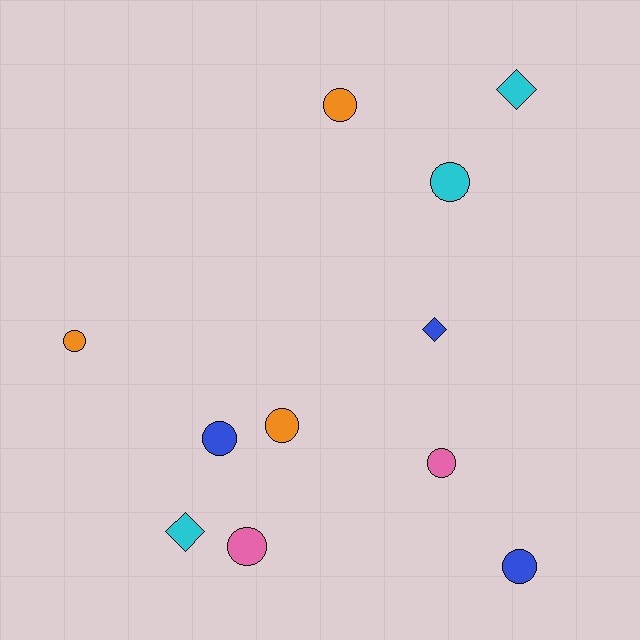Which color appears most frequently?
Cyan, with 3 objects.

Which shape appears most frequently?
Circle, with 8 objects.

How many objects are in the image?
There are 11 objects.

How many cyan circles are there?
There is 1 cyan circle.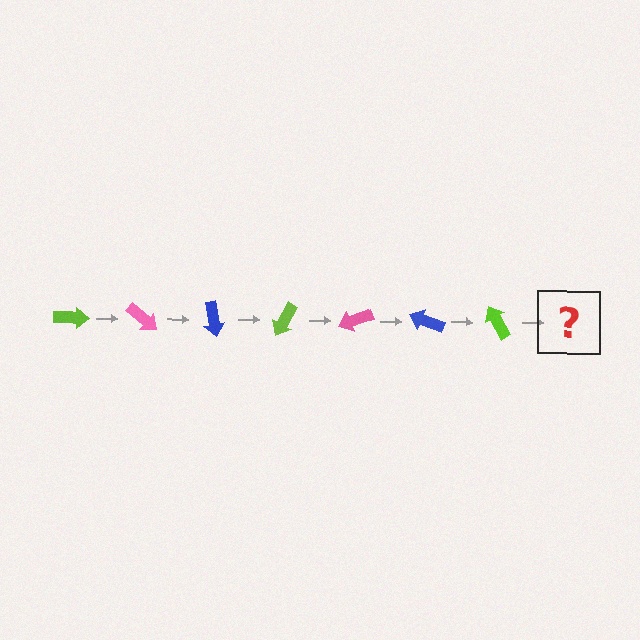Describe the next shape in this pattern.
It should be a pink arrow, rotated 280 degrees from the start.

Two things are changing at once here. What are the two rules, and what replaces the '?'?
The two rules are that it rotates 40 degrees each step and the color cycles through lime, pink, and blue. The '?' should be a pink arrow, rotated 280 degrees from the start.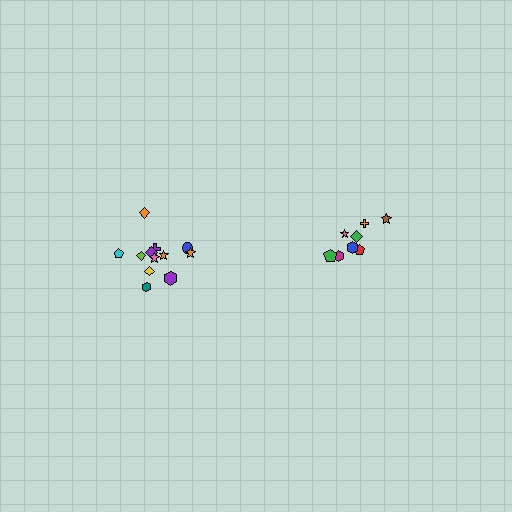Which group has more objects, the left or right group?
The left group.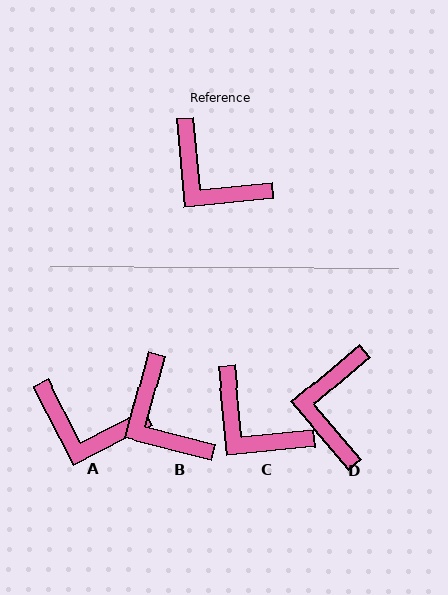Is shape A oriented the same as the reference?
No, it is off by about 22 degrees.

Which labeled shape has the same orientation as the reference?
C.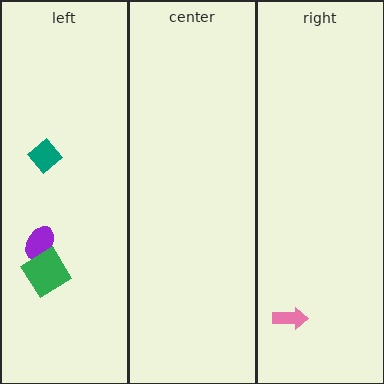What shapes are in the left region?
The purple ellipse, the green diamond, the teal diamond.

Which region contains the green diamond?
The left region.